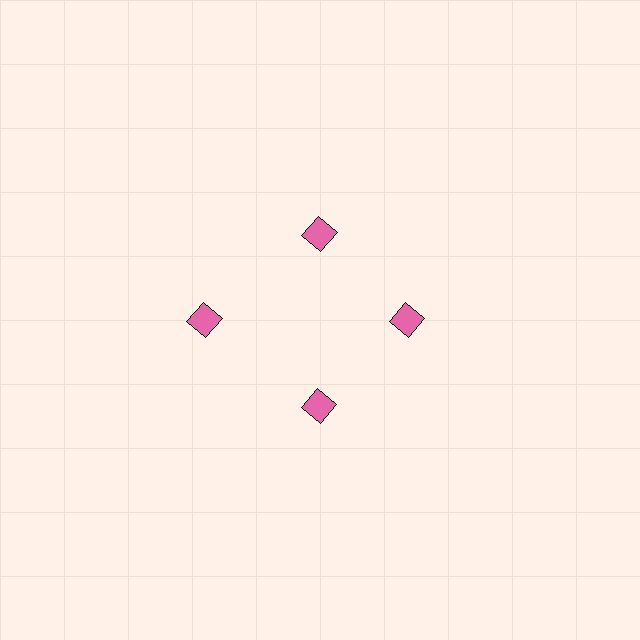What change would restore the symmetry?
The symmetry would be restored by moving it inward, back onto the ring so that all 4 squares sit at equal angles and equal distance from the center.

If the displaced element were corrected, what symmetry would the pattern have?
It would have 4-fold rotational symmetry — the pattern would map onto itself every 90 degrees.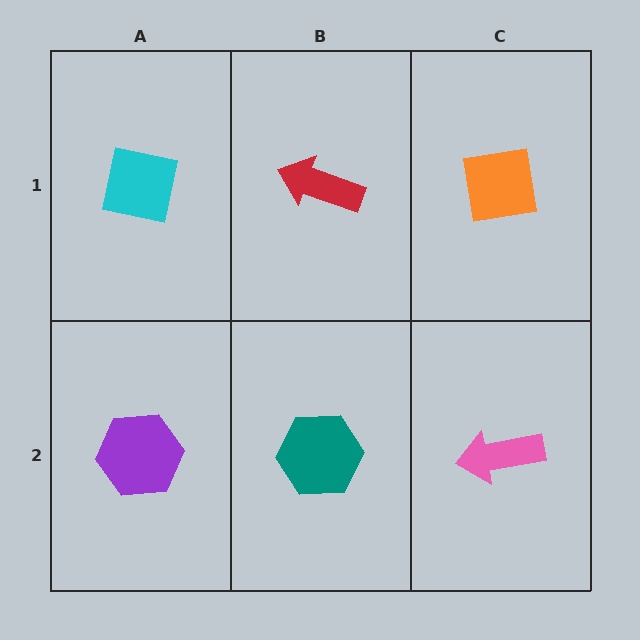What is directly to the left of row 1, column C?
A red arrow.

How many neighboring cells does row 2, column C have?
2.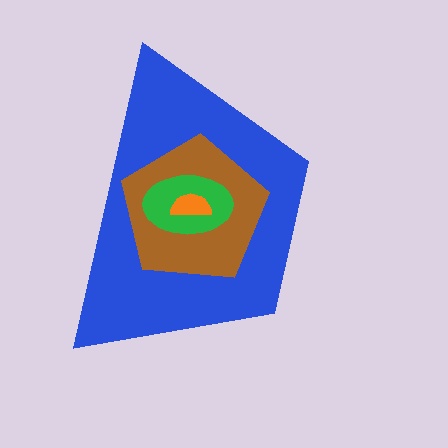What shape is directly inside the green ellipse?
The orange semicircle.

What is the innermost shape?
The orange semicircle.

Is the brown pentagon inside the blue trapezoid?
Yes.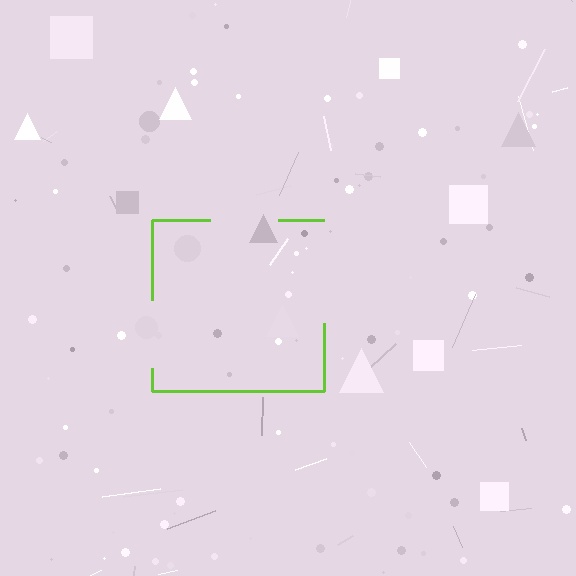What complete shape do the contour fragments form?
The contour fragments form a square.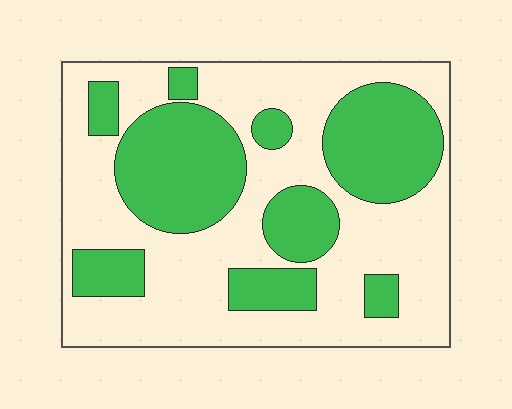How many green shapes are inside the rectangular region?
9.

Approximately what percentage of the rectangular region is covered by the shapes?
Approximately 40%.